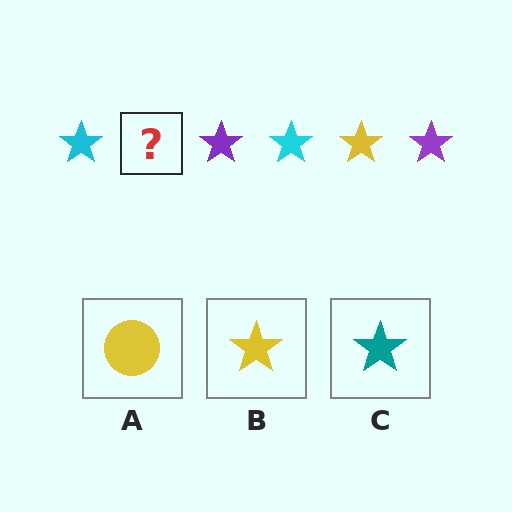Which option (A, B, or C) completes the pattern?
B.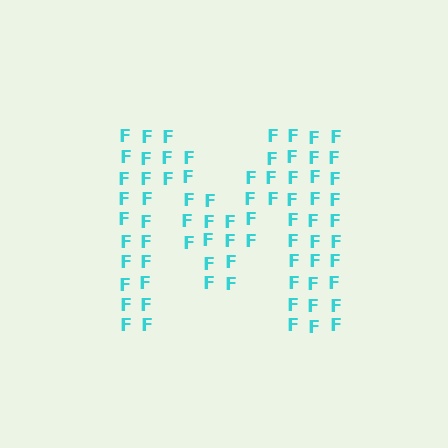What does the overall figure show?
The overall figure shows the letter M.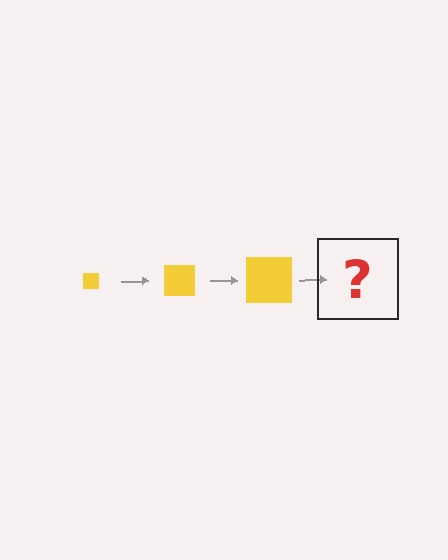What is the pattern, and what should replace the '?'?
The pattern is that the square gets progressively larger each step. The '?' should be a yellow square, larger than the previous one.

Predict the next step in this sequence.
The next step is a yellow square, larger than the previous one.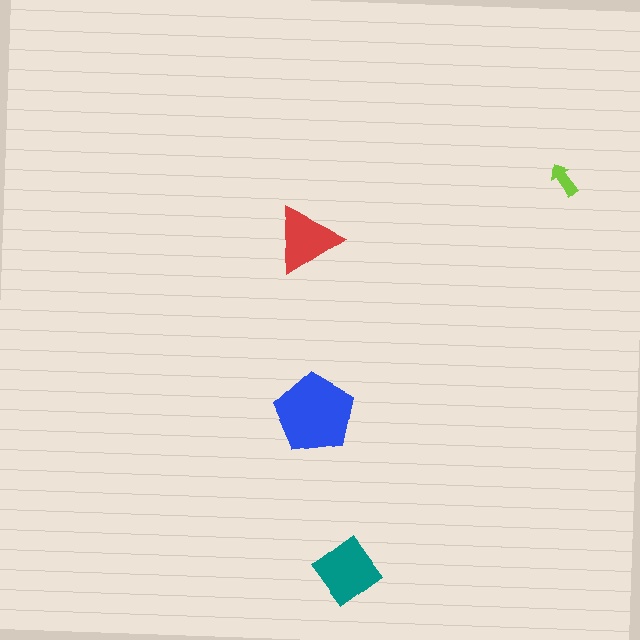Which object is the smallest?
The lime arrow.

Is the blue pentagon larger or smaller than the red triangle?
Larger.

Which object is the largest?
The blue pentagon.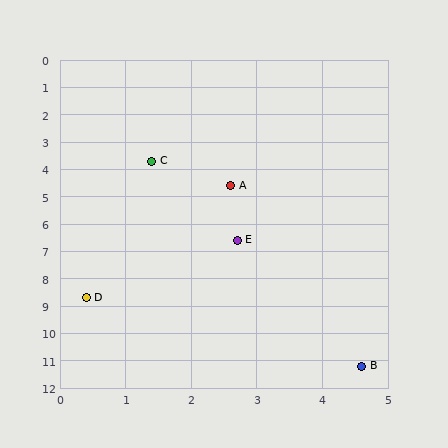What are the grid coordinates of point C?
Point C is at approximately (1.4, 3.7).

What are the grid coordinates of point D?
Point D is at approximately (0.4, 8.7).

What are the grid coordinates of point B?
Point B is at approximately (4.6, 11.2).